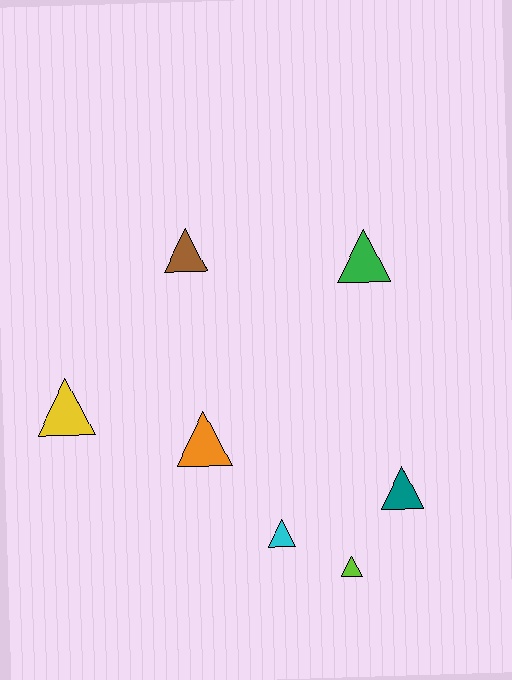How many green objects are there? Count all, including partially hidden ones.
There is 1 green object.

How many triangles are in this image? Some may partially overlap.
There are 7 triangles.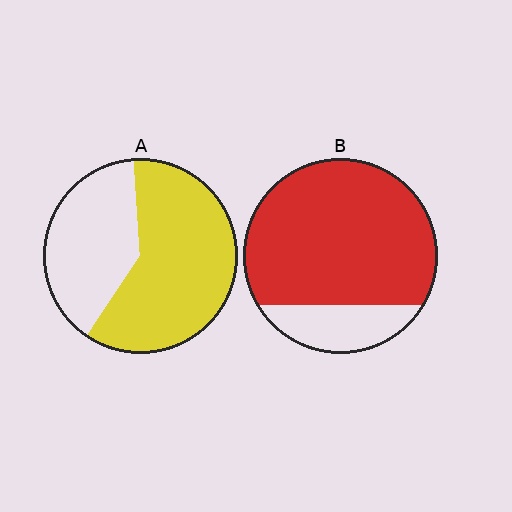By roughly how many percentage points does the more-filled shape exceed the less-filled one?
By roughly 20 percentage points (B over A).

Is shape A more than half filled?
Yes.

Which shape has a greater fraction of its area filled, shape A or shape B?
Shape B.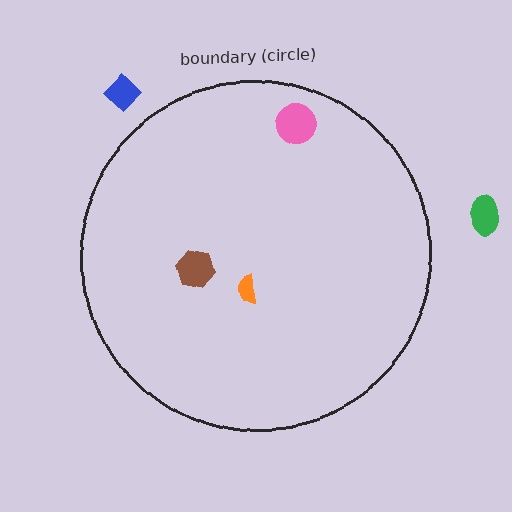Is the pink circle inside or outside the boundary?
Inside.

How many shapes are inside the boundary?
3 inside, 2 outside.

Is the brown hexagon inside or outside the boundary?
Inside.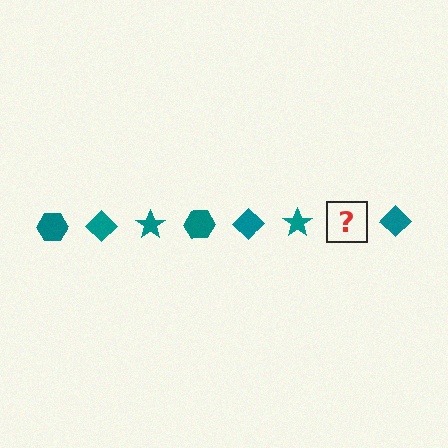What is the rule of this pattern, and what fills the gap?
The rule is that the pattern cycles through hexagon, diamond, star shapes in teal. The gap should be filled with a teal hexagon.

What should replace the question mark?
The question mark should be replaced with a teal hexagon.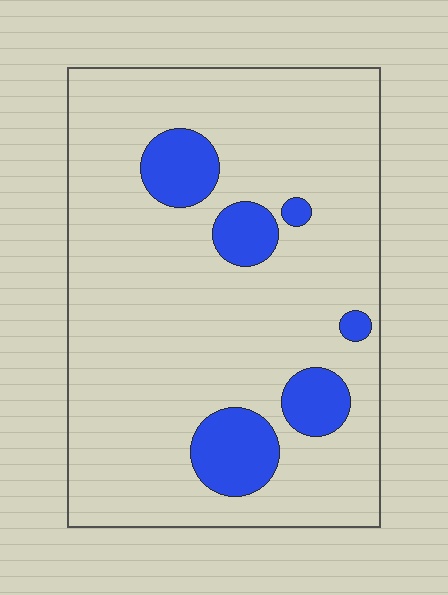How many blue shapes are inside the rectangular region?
6.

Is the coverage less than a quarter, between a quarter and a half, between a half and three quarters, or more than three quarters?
Less than a quarter.